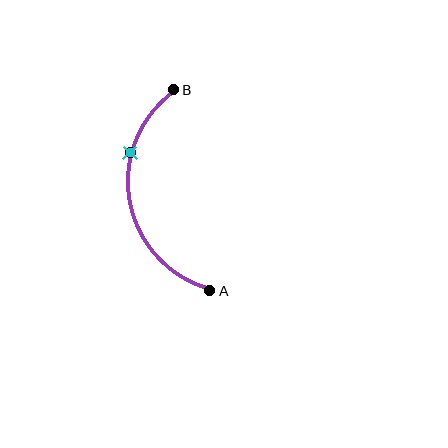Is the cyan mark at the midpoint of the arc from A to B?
No. The cyan mark lies on the arc but is closer to endpoint B. The arc midpoint would be at the point on the curve equidistant along the arc from both A and B.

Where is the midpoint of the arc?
The arc midpoint is the point on the curve farthest from the straight line joining A and B. It sits to the left of that line.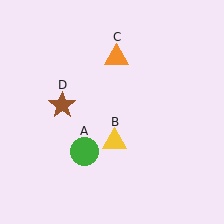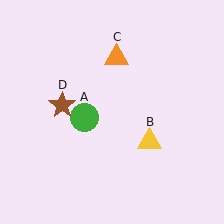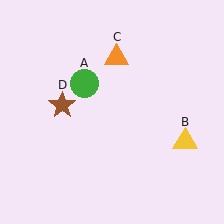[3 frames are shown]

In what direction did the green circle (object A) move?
The green circle (object A) moved up.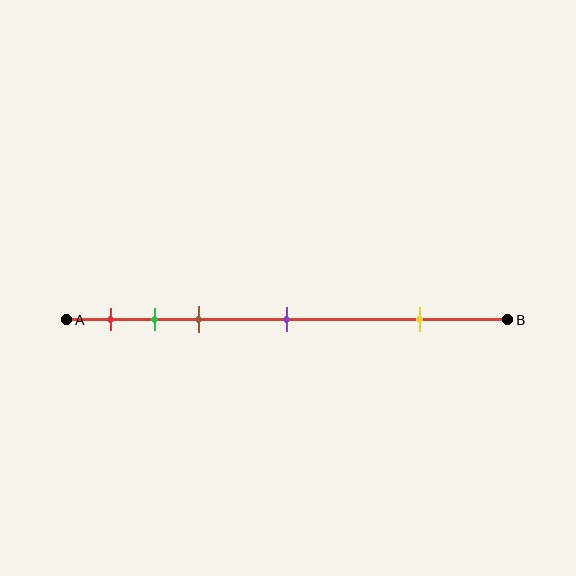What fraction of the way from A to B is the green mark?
The green mark is approximately 20% (0.2) of the way from A to B.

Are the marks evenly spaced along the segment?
No, the marks are not evenly spaced.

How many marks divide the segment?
There are 5 marks dividing the segment.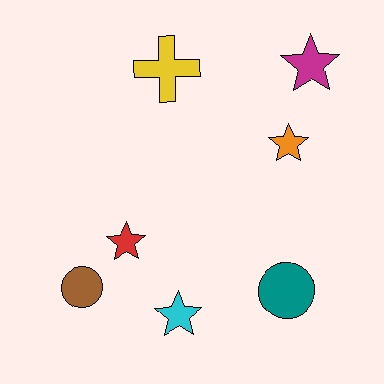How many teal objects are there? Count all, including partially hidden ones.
There is 1 teal object.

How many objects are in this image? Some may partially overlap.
There are 7 objects.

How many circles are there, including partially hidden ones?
There are 2 circles.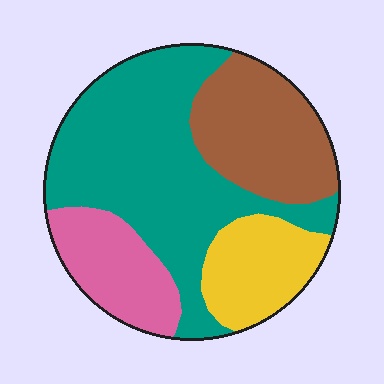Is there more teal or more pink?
Teal.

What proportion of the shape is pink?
Pink covers about 15% of the shape.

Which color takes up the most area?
Teal, at roughly 45%.